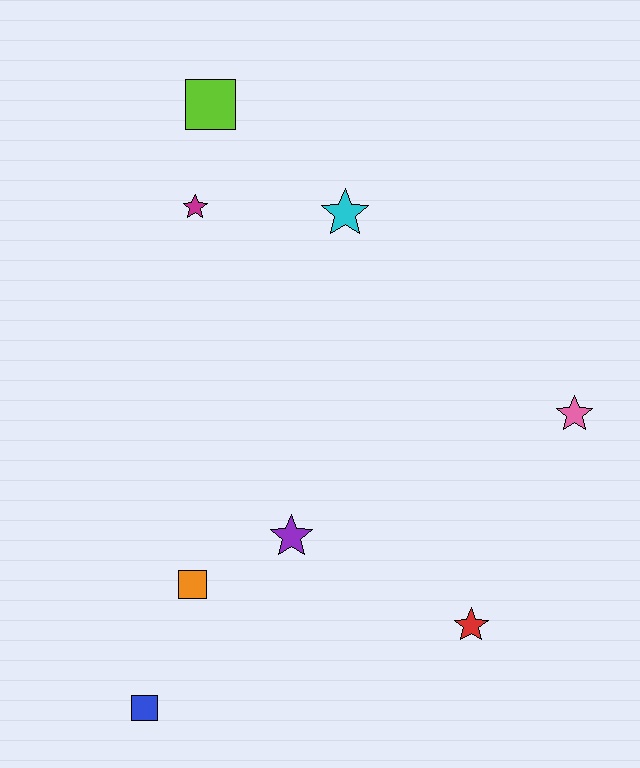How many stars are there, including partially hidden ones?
There are 5 stars.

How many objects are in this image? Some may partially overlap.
There are 8 objects.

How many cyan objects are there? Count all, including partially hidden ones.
There is 1 cyan object.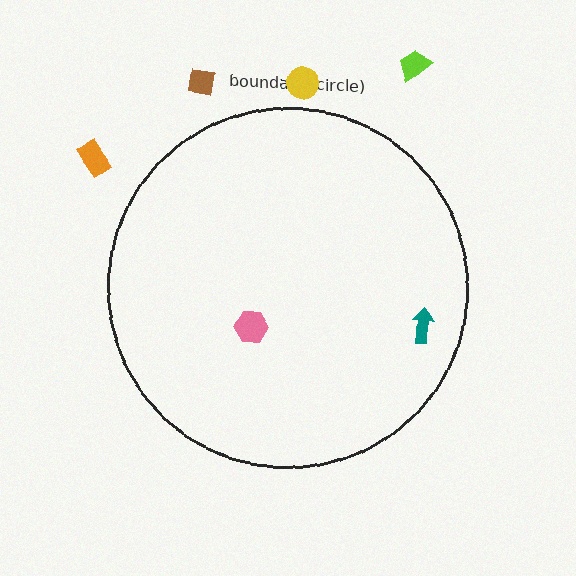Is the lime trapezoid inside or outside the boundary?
Outside.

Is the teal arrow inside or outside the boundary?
Inside.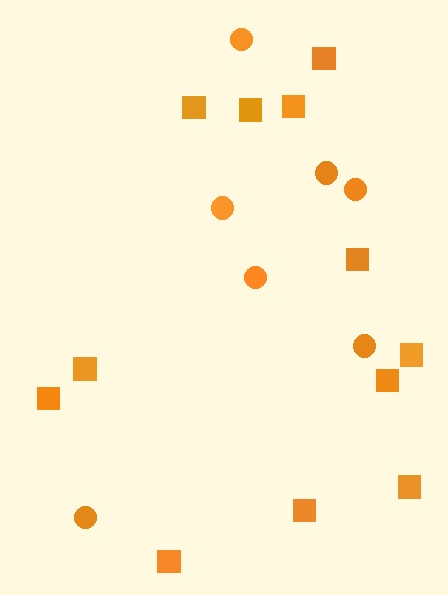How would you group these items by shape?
There are 2 groups: one group of circles (7) and one group of squares (12).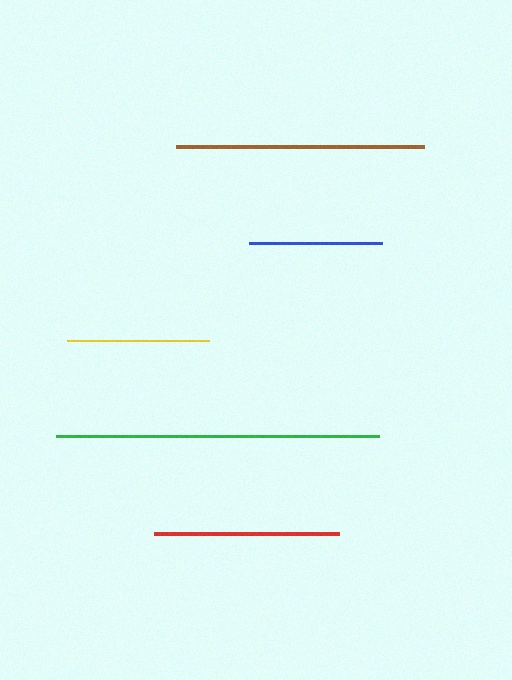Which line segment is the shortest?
The blue line is the shortest at approximately 132 pixels.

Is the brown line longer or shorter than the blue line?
The brown line is longer than the blue line.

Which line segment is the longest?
The green line is the longest at approximately 323 pixels.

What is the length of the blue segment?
The blue segment is approximately 132 pixels long.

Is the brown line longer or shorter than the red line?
The brown line is longer than the red line.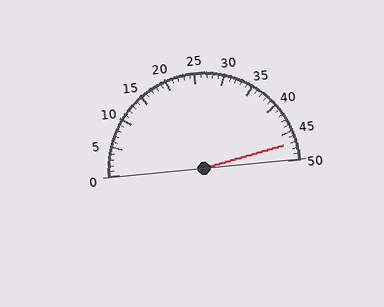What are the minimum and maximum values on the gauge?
The gauge ranges from 0 to 50.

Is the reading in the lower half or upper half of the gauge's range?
The reading is in the upper half of the range (0 to 50).